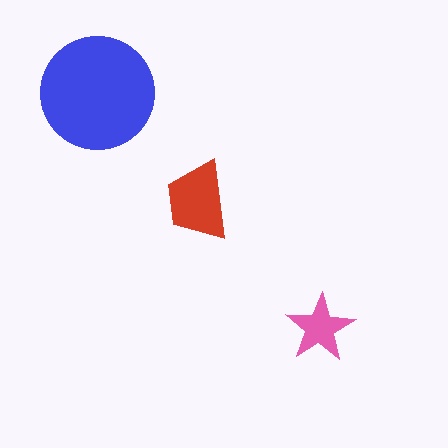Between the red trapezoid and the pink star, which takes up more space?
The red trapezoid.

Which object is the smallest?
The pink star.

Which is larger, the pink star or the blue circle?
The blue circle.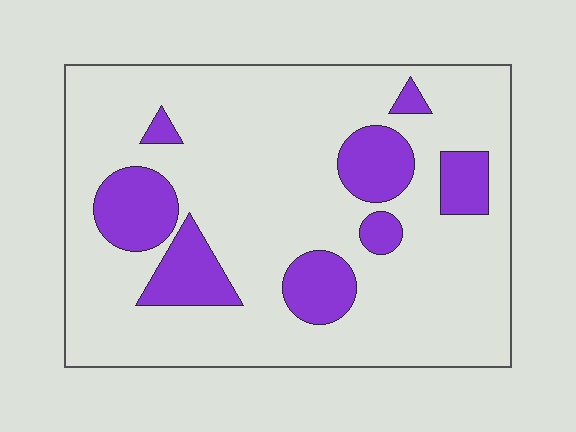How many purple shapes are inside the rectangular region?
8.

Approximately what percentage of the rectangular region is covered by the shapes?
Approximately 20%.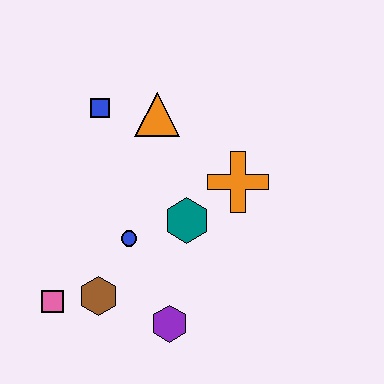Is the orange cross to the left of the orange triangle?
No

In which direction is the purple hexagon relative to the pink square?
The purple hexagon is to the right of the pink square.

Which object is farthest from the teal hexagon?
The pink square is farthest from the teal hexagon.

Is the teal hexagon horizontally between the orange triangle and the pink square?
No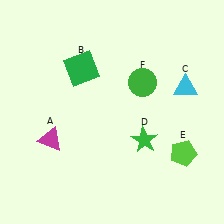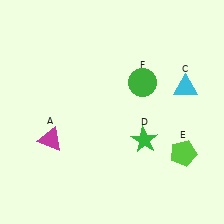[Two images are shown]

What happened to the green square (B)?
The green square (B) was removed in Image 2. It was in the top-left area of Image 1.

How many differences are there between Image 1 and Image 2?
There is 1 difference between the two images.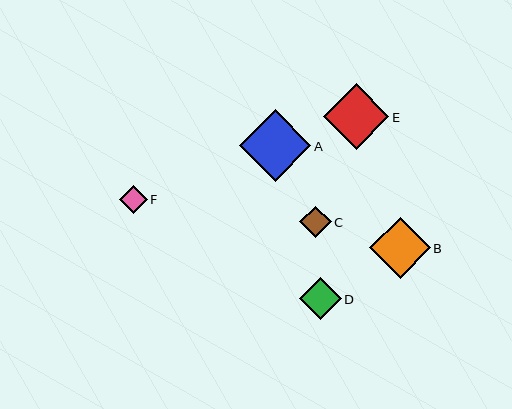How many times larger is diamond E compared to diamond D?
Diamond E is approximately 1.6 times the size of diamond D.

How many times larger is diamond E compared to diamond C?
Diamond E is approximately 2.1 times the size of diamond C.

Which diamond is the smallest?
Diamond F is the smallest with a size of approximately 28 pixels.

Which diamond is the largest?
Diamond A is the largest with a size of approximately 72 pixels.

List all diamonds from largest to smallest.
From largest to smallest: A, E, B, D, C, F.